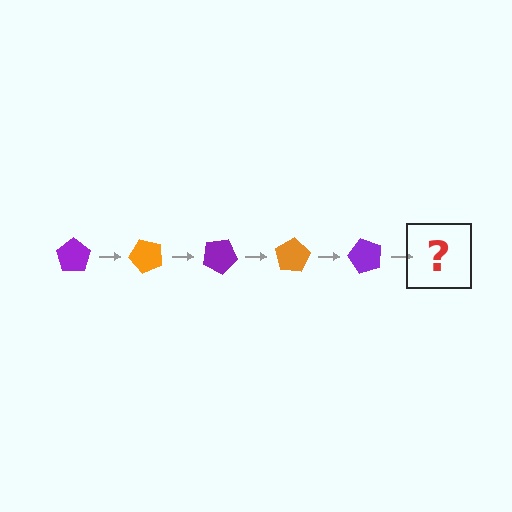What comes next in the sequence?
The next element should be an orange pentagon, rotated 250 degrees from the start.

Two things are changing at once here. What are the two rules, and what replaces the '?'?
The two rules are that it rotates 50 degrees each step and the color cycles through purple and orange. The '?' should be an orange pentagon, rotated 250 degrees from the start.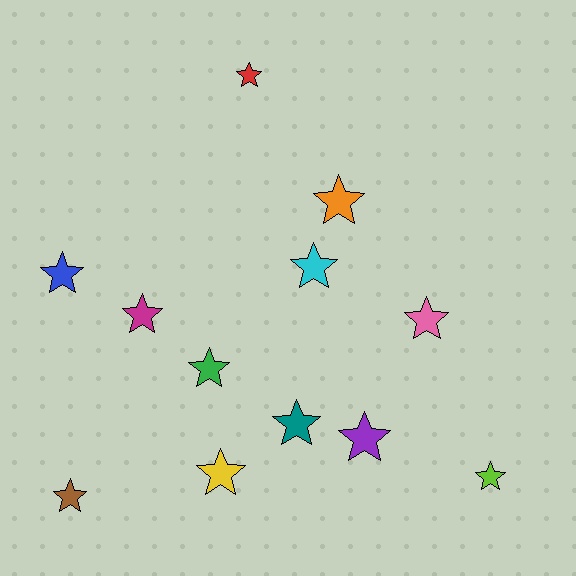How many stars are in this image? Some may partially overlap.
There are 12 stars.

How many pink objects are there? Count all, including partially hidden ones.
There is 1 pink object.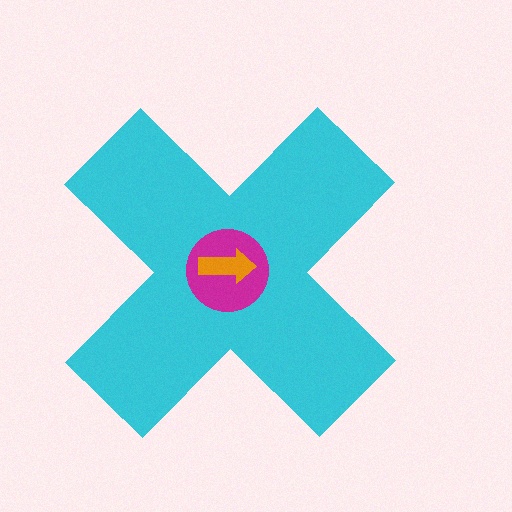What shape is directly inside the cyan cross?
The magenta circle.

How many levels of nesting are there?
3.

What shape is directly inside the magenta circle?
The orange arrow.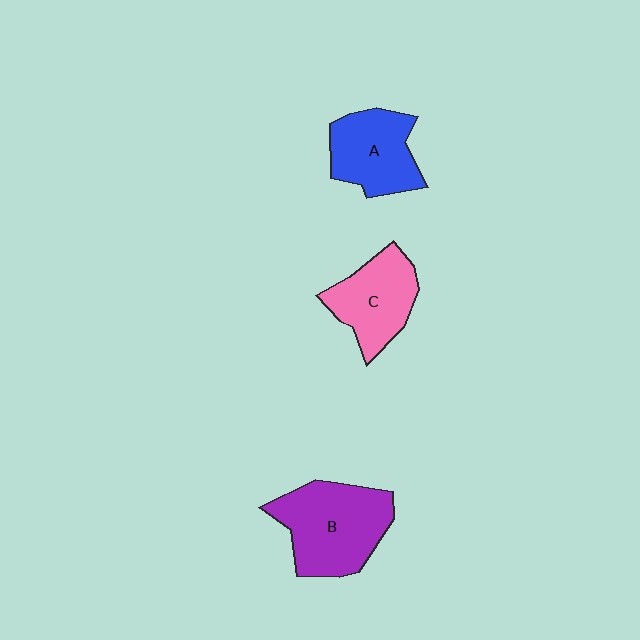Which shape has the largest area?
Shape B (purple).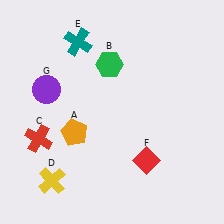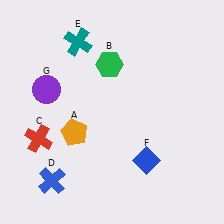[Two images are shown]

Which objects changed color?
D changed from yellow to blue. F changed from red to blue.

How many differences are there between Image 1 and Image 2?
There are 2 differences between the two images.